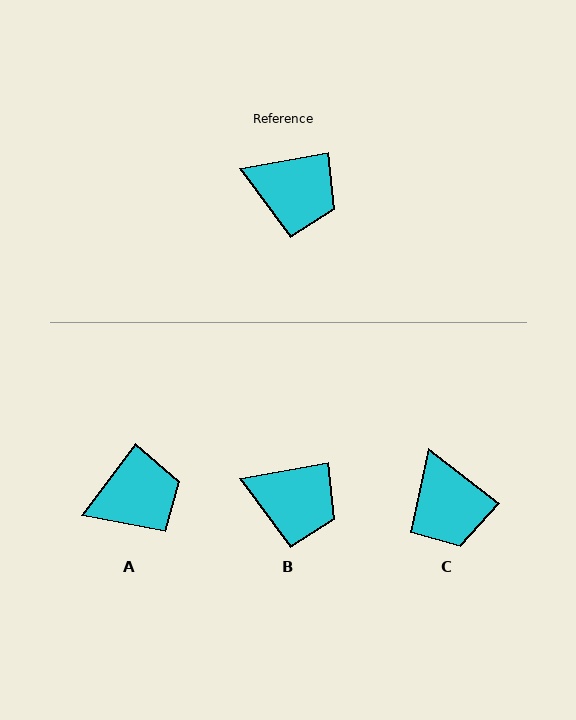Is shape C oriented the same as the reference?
No, it is off by about 48 degrees.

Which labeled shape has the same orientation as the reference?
B.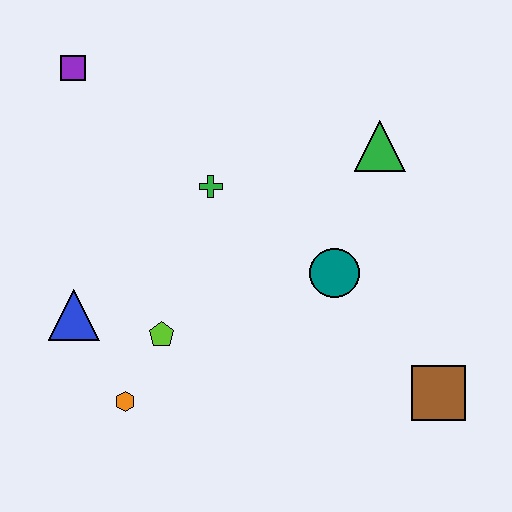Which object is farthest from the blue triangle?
The brown square is farthest from the blue triangle.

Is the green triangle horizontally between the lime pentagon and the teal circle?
No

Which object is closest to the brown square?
The teal circle is closest to the brown square.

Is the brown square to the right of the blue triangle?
Yes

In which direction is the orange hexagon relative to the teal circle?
The orange hexagon is to the left of the teal circle.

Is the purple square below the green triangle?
No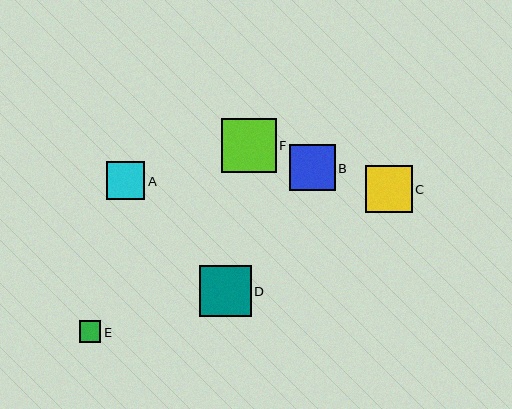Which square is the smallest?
Square E is the smallest with a size of approximately 22 pixels.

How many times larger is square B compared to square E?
Square B is approximately 2.1 times the size of square E.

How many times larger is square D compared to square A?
Square D is approximately 1.4 times the size of square A.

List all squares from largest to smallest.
From largest to smallest: F, D, C, B, A, E.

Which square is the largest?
Square F is the largest with a size of approximately 55 pixels.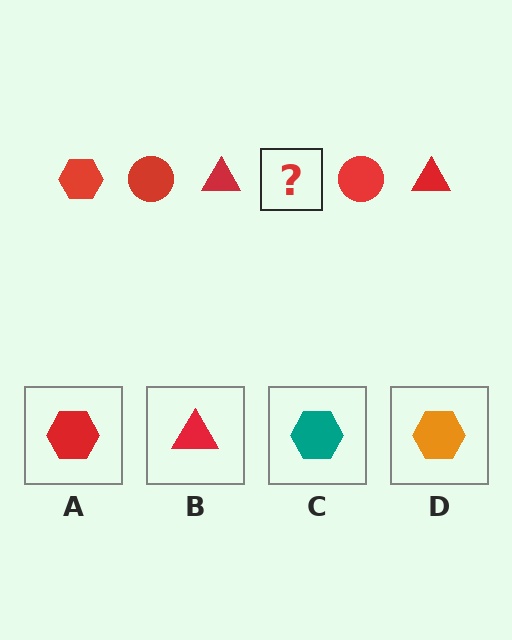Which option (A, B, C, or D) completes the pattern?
A.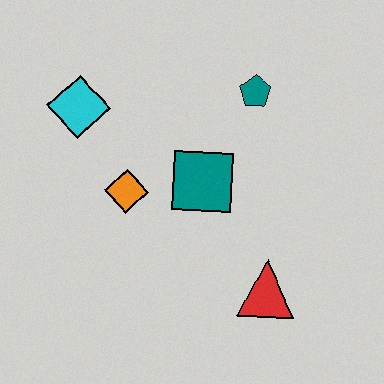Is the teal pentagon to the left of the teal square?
No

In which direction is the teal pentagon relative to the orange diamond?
The teal pentagon is to the right of the orange diamond.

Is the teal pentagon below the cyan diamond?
No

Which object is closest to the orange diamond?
The teal square is closest to the orange diamond.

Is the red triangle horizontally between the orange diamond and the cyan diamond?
No